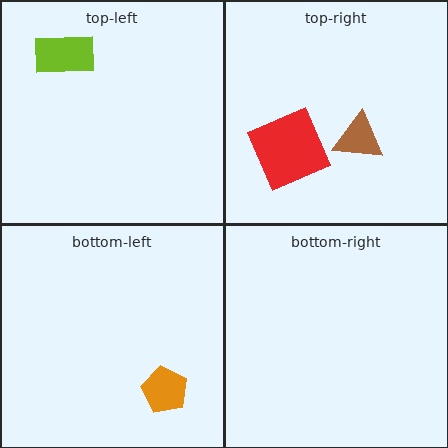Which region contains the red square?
The top-right region.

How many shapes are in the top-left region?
1.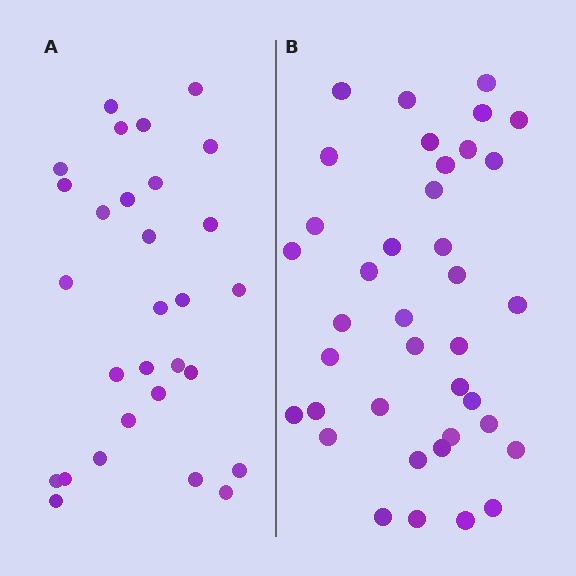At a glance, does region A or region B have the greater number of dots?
Region B (the right region) has more dots.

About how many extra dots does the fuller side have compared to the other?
Region B has roughly 8 or so more dots than region A.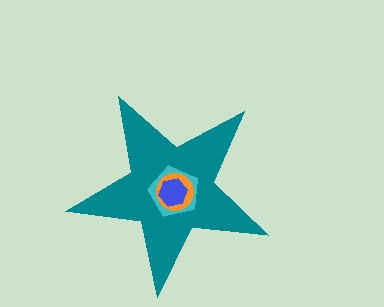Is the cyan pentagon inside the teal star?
Yes.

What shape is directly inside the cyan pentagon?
The orange circle.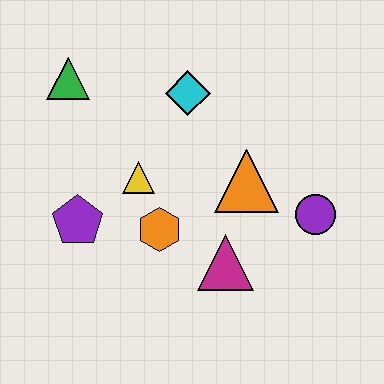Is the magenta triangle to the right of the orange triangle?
No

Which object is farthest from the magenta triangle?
The green triangle is farthest from the magenta triangle.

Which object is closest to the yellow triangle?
The orange hexagon is closest to the yellow triangle.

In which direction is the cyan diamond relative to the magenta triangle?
The cyan diamond is above the magenta triangle.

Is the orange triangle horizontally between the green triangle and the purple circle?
Yes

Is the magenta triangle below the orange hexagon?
Yes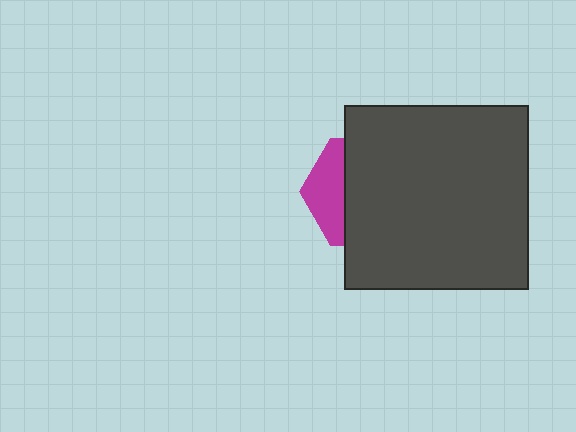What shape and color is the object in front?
The object in front is a dark gray square.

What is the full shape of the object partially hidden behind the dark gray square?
The partially hidden object is a magenta hexagon.